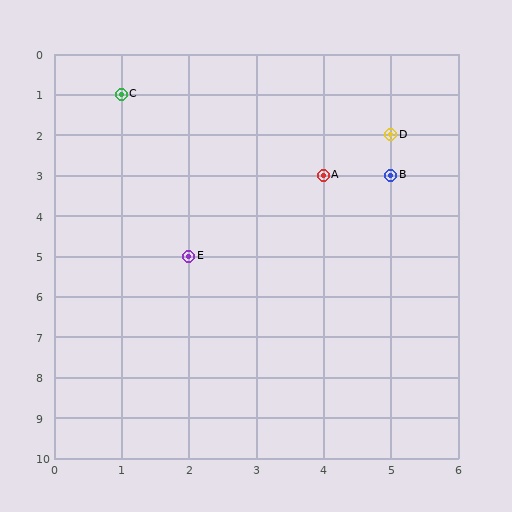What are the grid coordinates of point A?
Point A is at grid coordinates (4, 3).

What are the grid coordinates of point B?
Point B is at grid coordinates (5, 3).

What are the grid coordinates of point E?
Point E is at grid coordinates (2, 5).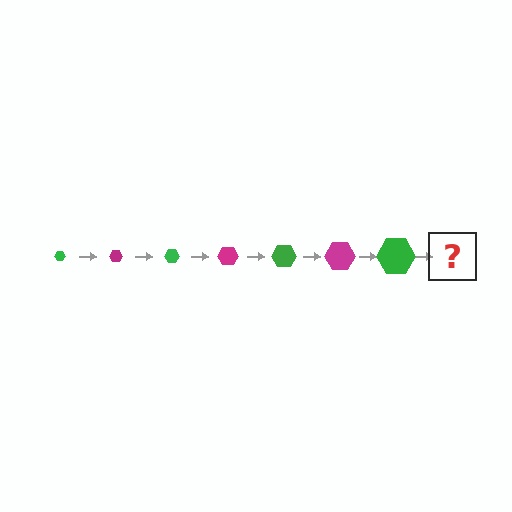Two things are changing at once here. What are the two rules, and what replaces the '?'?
The two rules are that the hexagon grows larger each step and the color cycles through green and magenta. The '?' should be a magenta hexagon, larger than the previous one.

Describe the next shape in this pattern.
It should be a magenta hexagon, larger than the previous one.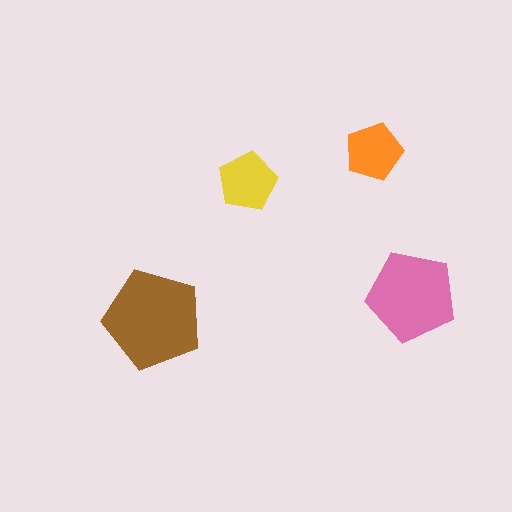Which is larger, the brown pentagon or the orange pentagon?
The brown one.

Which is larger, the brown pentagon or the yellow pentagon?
The brown one.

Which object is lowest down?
The brown pentagon is bottommost.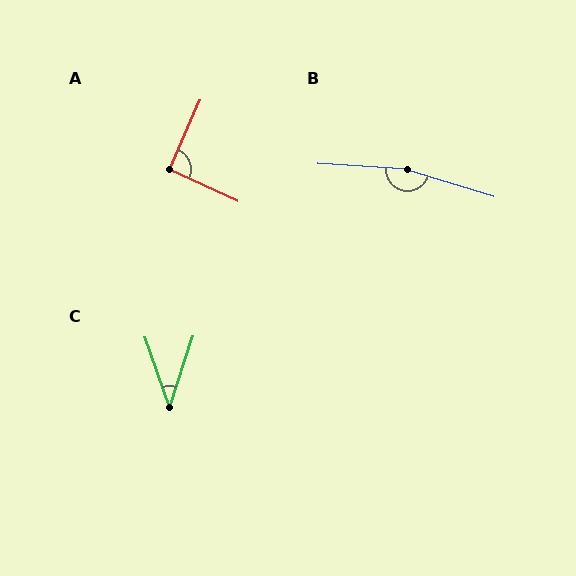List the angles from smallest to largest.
C (38°), A (91°), B (167°).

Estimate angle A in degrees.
Approximately 91 degrees.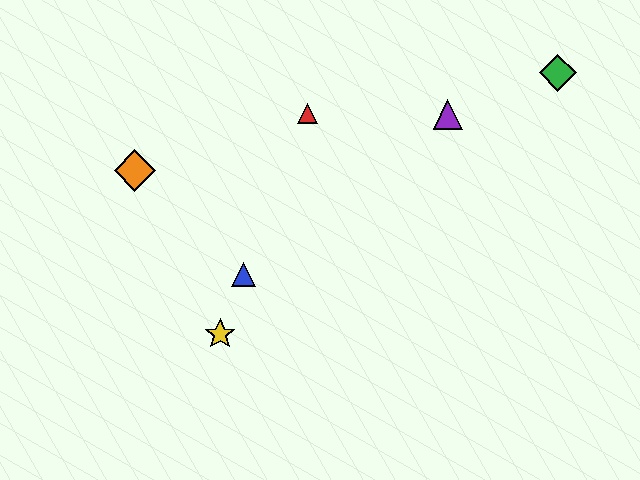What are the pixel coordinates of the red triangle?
The red triangle is at (307, 113).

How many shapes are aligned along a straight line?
3 shapes (the red triangle, the blue triangle, the yellow star) are aligned along a straight line.